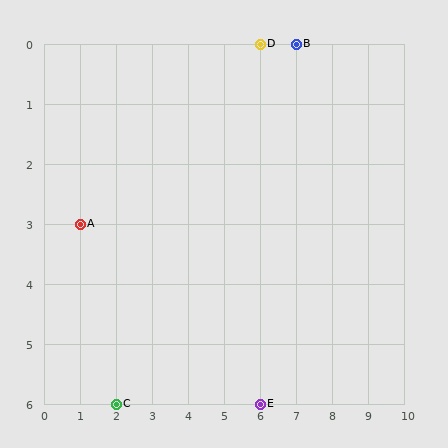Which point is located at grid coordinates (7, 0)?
Point B is at (7, 0).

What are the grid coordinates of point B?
Point B is at grid coordinates (7, 0).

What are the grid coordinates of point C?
Point C is at grid coordinates (2, 6).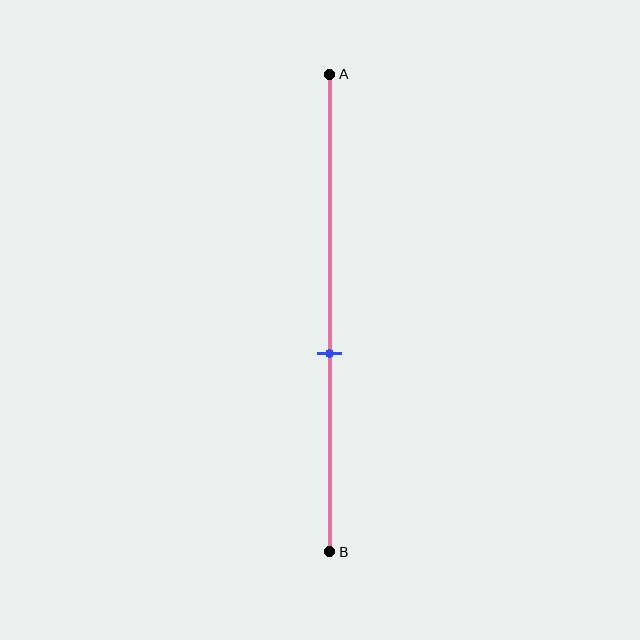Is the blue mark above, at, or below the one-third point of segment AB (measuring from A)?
The blue mark is below the one-third point of segment AB.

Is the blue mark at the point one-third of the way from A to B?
No, the mark is at about 60% from A, not at the 33% one-third point.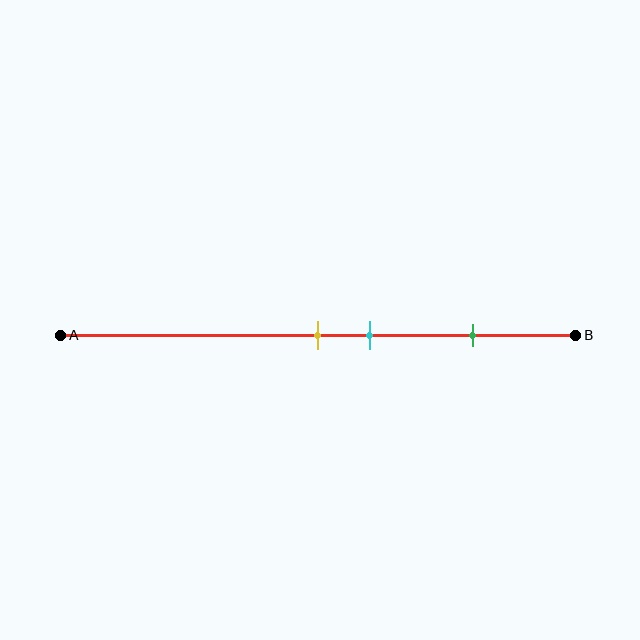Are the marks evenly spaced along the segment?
No, the marks are not evenly spaced.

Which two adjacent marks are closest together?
The yellow and cyan marks are the closest adjacent pair.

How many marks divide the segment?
There are 3 marks dividing the segment.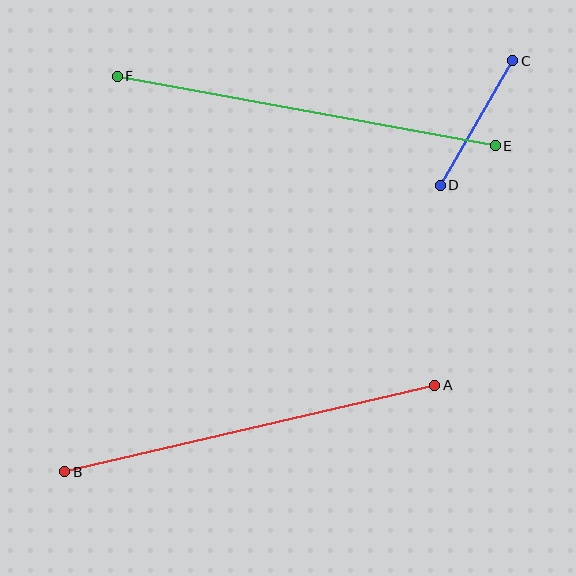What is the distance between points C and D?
The distance is approximately 144 pixels.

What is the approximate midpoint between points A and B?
The midpoint is at approximately (250, 429) pixels.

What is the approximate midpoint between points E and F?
The midpoint is at approximately (306, 111) pixels.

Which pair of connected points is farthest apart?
Points E and F are farthest apart.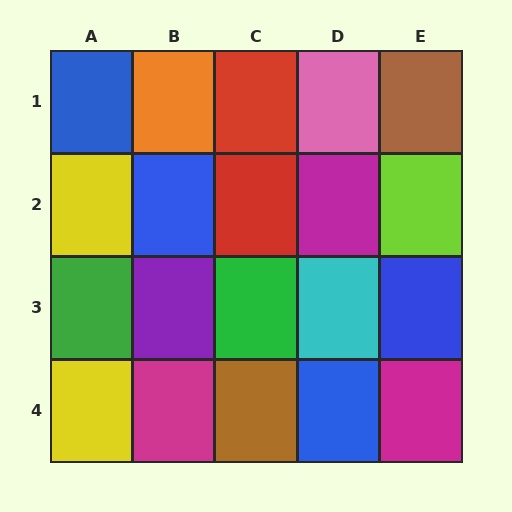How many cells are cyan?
1 cell is cyan.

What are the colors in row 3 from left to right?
Green, purple, green, cyan, blue.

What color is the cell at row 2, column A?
Yellow.